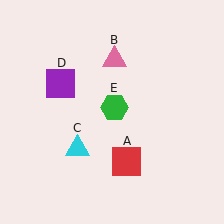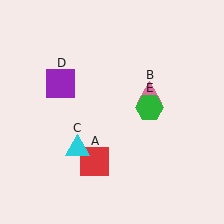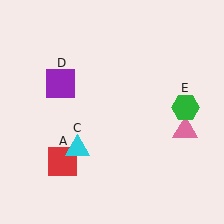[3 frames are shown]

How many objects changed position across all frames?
3 objects changed position: red square (object A), pink triangle (object B), green hexagon (object E).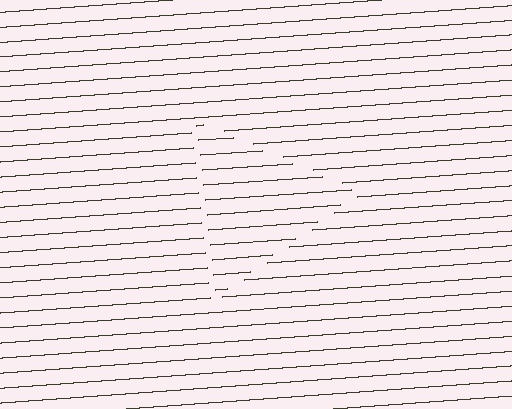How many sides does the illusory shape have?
3 sides — the line-ends trace a triangle.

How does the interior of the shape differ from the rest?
The interior of the shape contains the same grating, shifted by half a period — the contour is defined by the phase discontinuity where line-ends from the inner and outer gratings abut.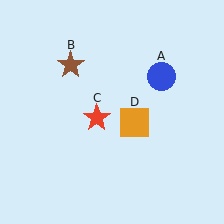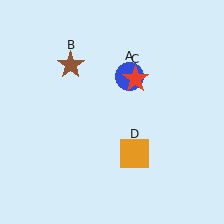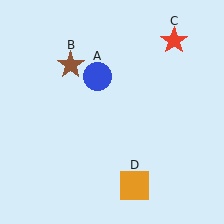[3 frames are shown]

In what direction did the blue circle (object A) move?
The blue circle (object A) moved left.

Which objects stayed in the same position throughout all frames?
Brown star (object B) remained stationary.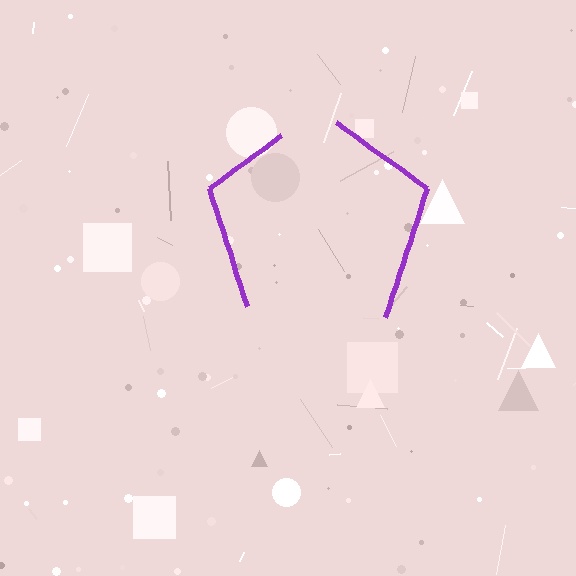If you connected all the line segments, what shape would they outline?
They would outline a pentagon.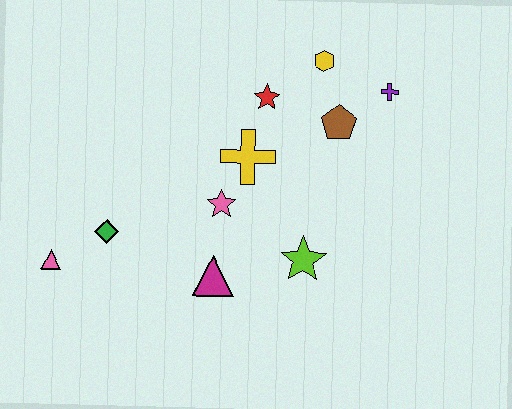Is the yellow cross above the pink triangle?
Yes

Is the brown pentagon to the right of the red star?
Yes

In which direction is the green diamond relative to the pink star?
The green diamond is to the left of the pink star.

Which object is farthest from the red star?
The pink triangle is farthest from the red star.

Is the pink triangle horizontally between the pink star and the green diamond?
No